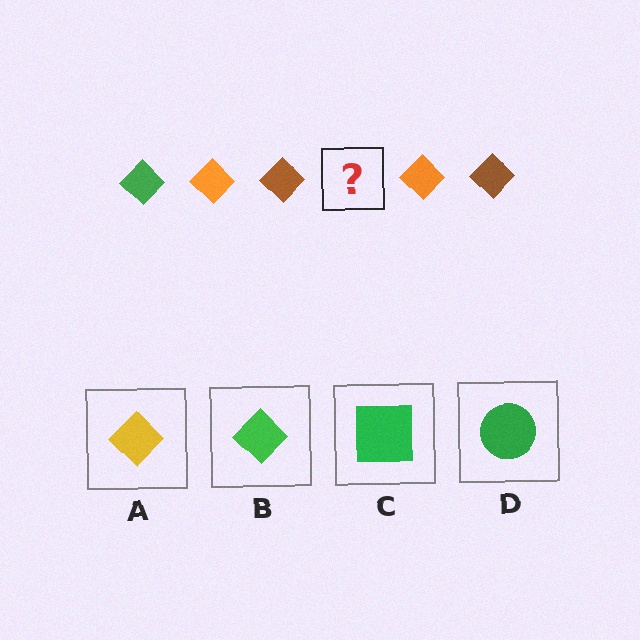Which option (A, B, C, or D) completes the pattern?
B.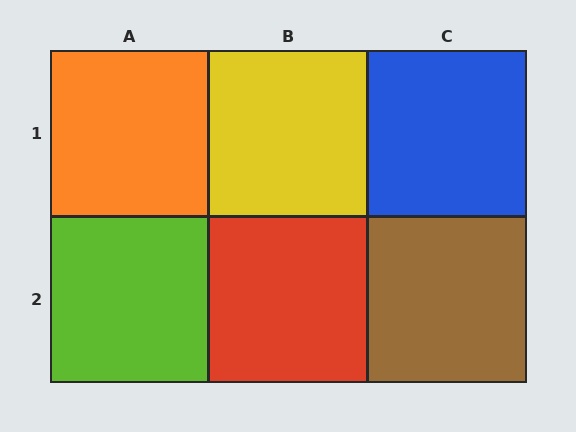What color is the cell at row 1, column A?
Orange.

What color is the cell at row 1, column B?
Yellow.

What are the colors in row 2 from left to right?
Lime, red, brown.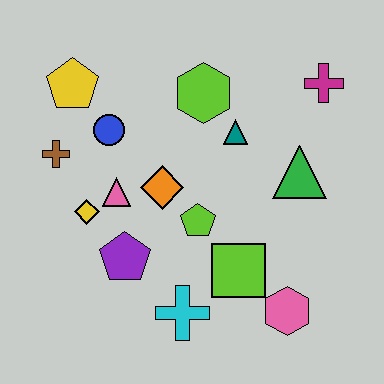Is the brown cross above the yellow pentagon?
No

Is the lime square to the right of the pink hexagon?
No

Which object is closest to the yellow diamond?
The pink triangle is closest to the yellow diamond.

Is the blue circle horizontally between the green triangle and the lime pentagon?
No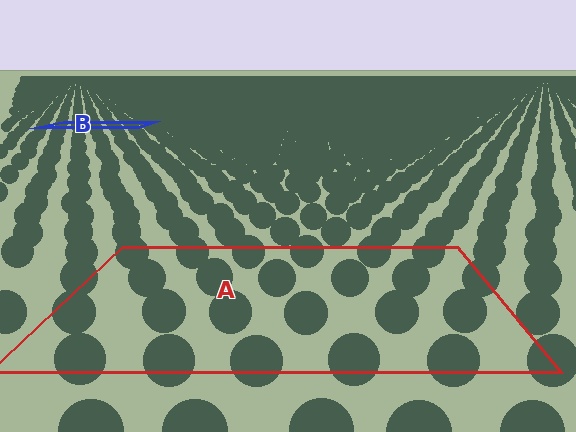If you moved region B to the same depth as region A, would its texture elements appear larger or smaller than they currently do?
They would appear larger. At a closer depth, the same texture elements are projected at a bigger on-screen size.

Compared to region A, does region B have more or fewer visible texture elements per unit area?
Region B has more texture elements per unit area — they are packed more densely because it is farther away.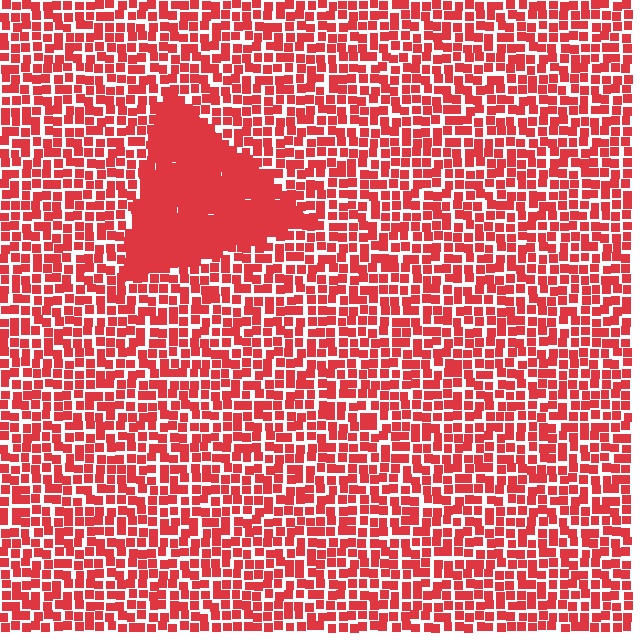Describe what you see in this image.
The image contains small red elements arranged at two different densities. A triangle-shaped region is visible where the elements are more densely packed than the surrounding area.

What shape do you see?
I see a triangle.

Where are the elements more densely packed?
The elements are more densely packed inside the triangle boundary.